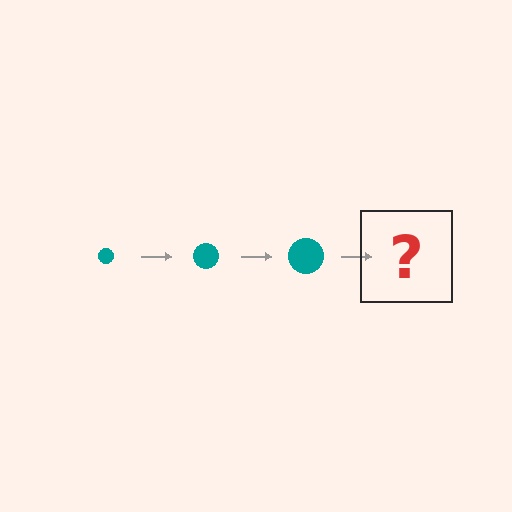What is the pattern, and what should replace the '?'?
The pattern is that the circle gets progressively larger each step. The '?' should be a teal circle, larger than the previous one.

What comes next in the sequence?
The next element should be a teal circle, larger than the previous one.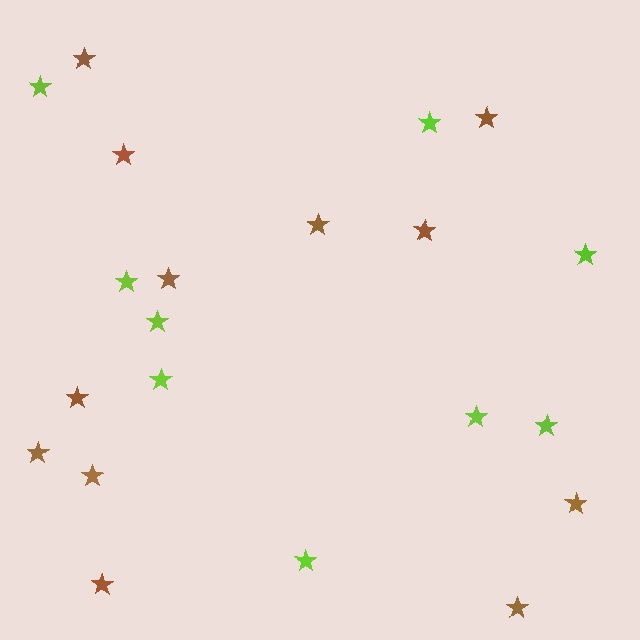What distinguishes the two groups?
There are 2 groups: one group of brown stars (12) and one group of lime stars (9).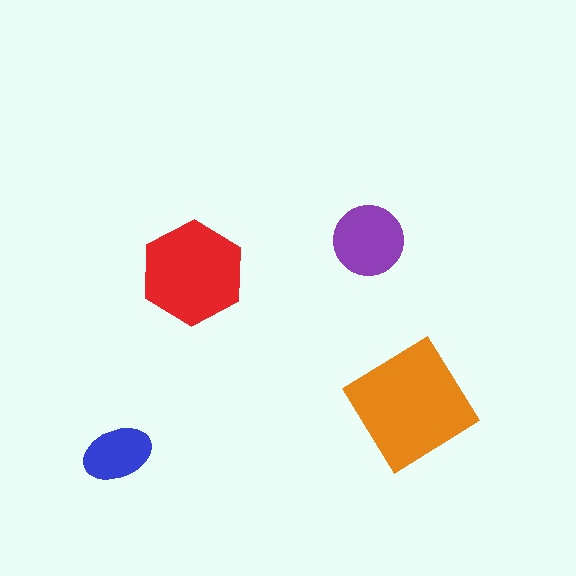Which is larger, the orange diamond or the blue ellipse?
The orange diamond.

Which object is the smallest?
The blue ellipse.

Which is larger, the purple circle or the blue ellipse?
The purple circle.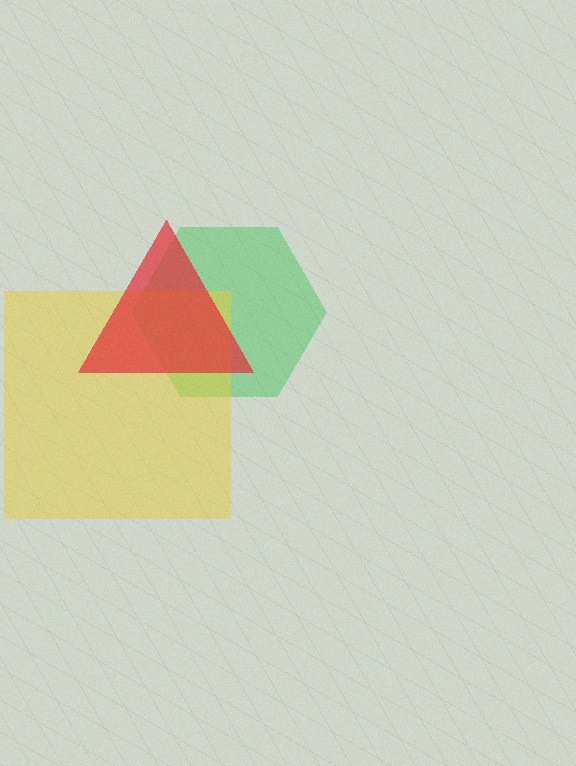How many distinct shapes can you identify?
There are 3 distinct shapes: a green hexagon, a yellow square, a red triangle.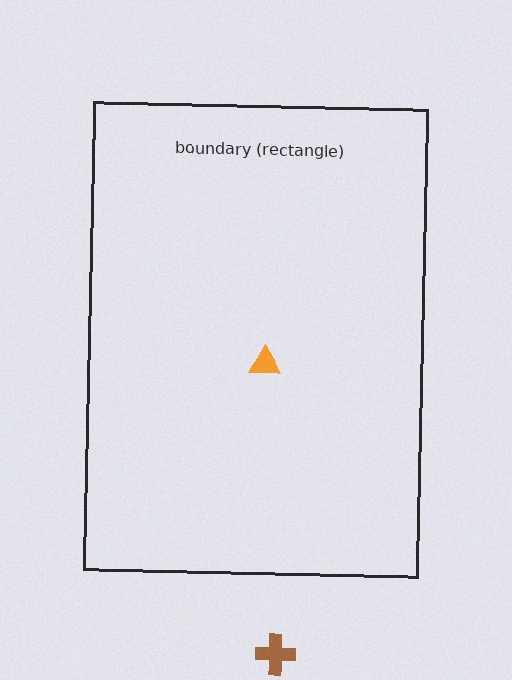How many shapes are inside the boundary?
1 inside, 1 outside.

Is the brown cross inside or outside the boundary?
Outside.